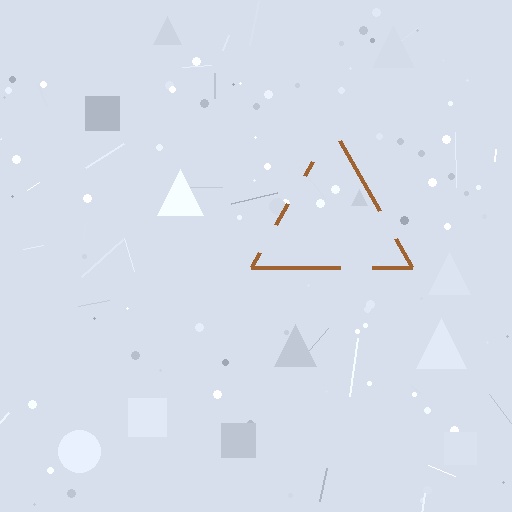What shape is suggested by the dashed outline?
The dashed outline suggests a triangle.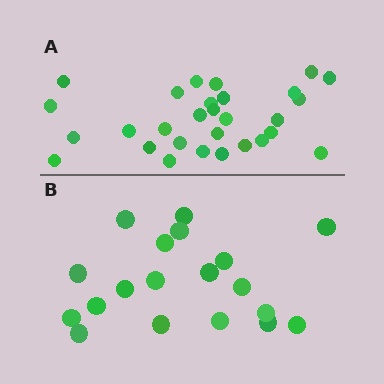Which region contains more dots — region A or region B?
Region A (the top region) has more dots.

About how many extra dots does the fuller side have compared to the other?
Region A has roughly 10 or so more dots than region B.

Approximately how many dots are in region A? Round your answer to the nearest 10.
About 30 dots. (The exact count is 29, which rounds to 30.)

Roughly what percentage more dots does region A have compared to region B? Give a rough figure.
About 55% more.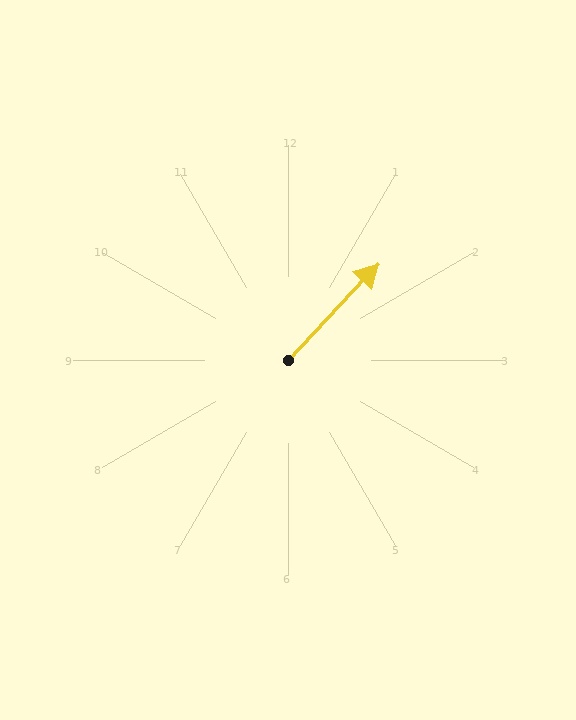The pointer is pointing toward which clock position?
Roughly 1 o'clock.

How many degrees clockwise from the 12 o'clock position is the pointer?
Approximately 43 degrees.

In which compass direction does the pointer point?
Northeast.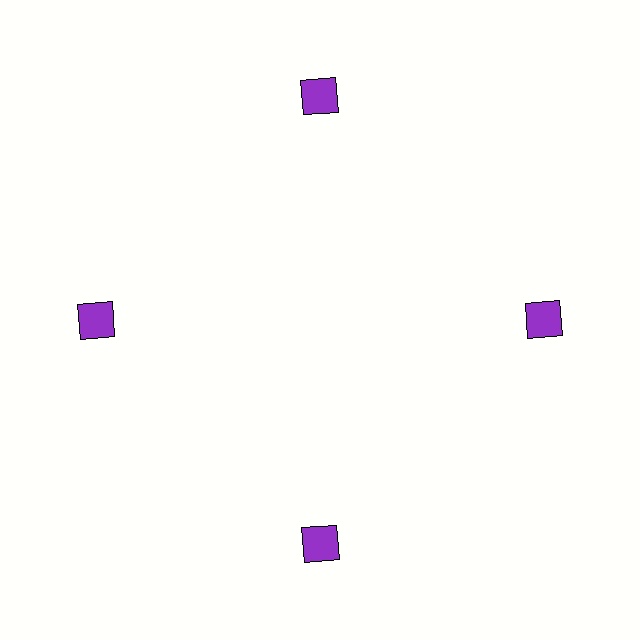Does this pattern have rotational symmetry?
Yes, this pattern has 4-fold rotational symmetry. It looks the same after rotating 90 degrees around the center.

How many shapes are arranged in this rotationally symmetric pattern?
There are 4 shapes, arranged in 4 groups of 1.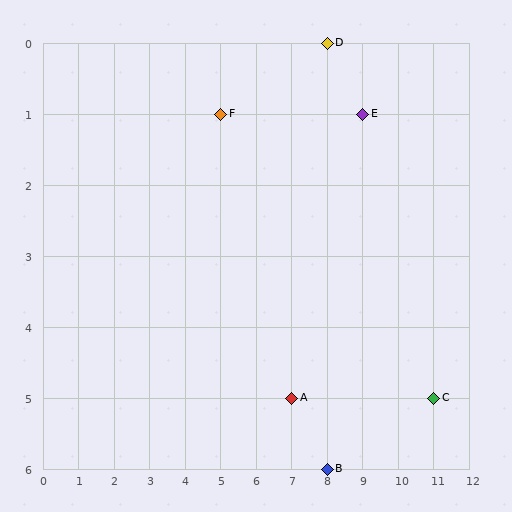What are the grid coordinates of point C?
Point C is at grid coordinates (11, 5).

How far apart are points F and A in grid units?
Points F and A are 2 columns and 4 rows apart (about 4.5 grid units diagonally).